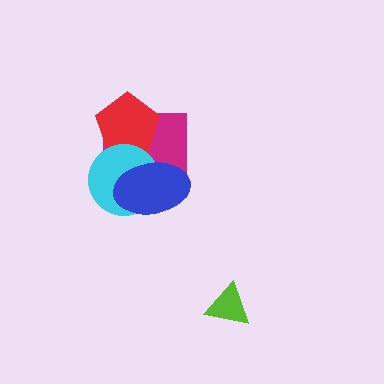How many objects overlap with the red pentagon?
2 objects overlap with the red pentagon.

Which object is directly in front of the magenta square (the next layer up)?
The red pentagon is directly in front of the magenta square.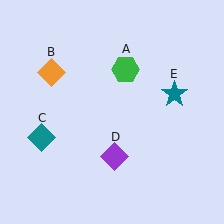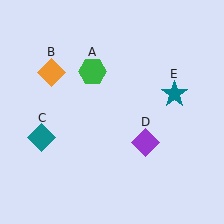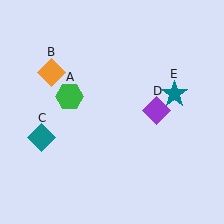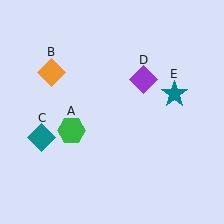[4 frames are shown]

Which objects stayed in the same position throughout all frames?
Orange diamond (object B) and teal diamond (object C) and teal star (object E) remained stationary.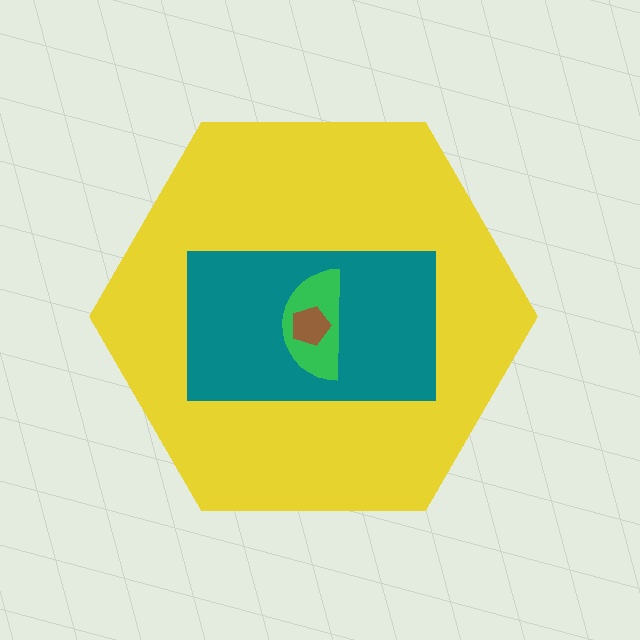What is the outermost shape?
The yellow hexagon.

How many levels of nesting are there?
4.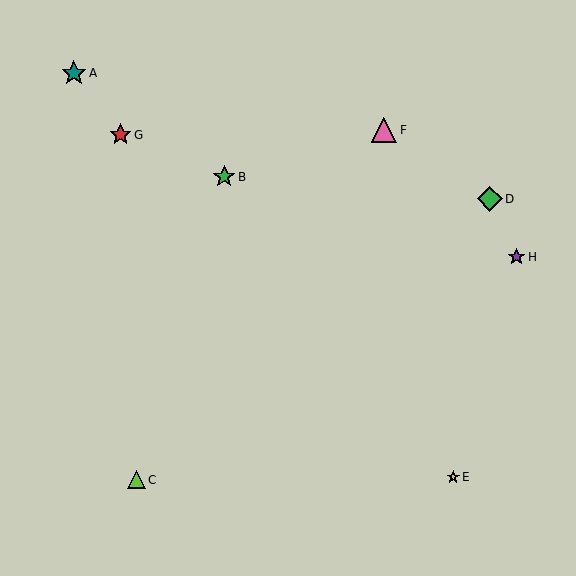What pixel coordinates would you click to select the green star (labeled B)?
Click at (224, 177) to select the green star B.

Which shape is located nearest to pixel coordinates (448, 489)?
The yellow star (labeled E) at (453, 477) is nearest to that location.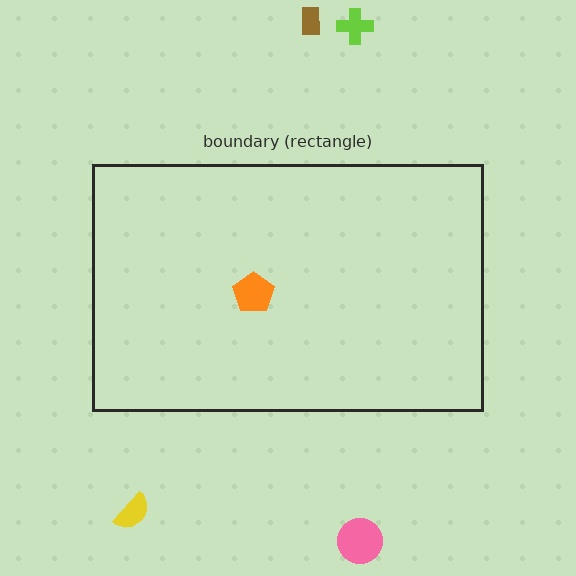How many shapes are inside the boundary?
1 inside, 4 outside.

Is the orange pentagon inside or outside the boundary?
Inside.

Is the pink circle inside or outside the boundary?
Outside.